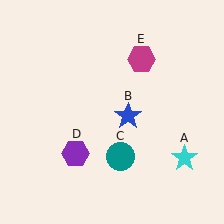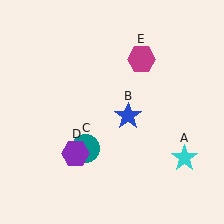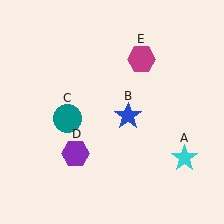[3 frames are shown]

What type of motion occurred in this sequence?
The teal circle (object C) rotated clockwise around the center of the scene.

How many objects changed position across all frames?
1 object changed position: teal circle (object C).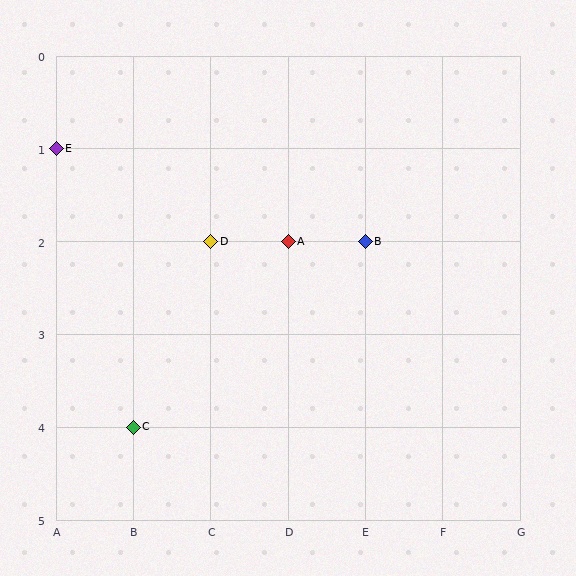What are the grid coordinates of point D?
Point D is at grid coordinates (C, 2).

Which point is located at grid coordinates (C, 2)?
Point D is at (C, 2).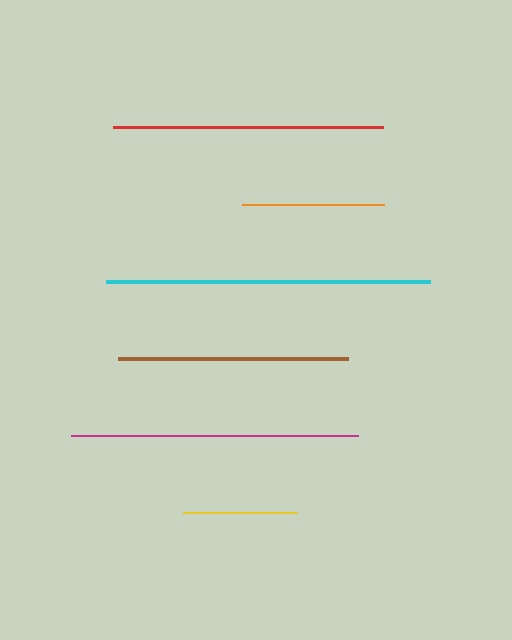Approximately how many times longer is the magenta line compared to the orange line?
The magenta line is approximately 2.0 times the length of the orange line.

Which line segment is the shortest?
The yellow line is the shortest at approximately 114 pixels.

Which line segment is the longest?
The cyan line is the longest at approximately 324 pixels.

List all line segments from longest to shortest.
From longest to shortest: cyan, magenta, red, brown, orange, yellow.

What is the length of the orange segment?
The orange segment is approximately 142 pixels long.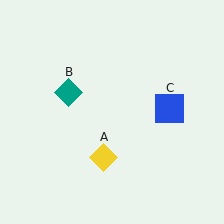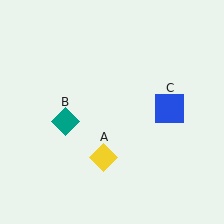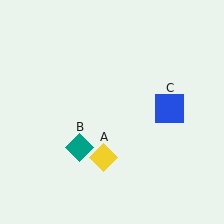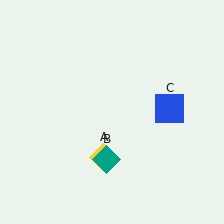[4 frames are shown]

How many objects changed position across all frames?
1 object changed position: teal diamond (object B).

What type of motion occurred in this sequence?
The teal diamond (object B) rotated counterclockwise around the center of the scene.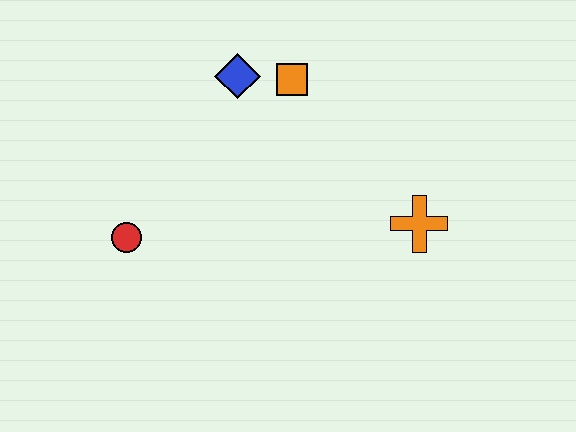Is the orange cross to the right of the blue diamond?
Yes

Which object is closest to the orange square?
The blue diamond is closest to the orange square.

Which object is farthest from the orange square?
The red circle is farthest from the orange square.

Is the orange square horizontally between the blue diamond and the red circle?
No